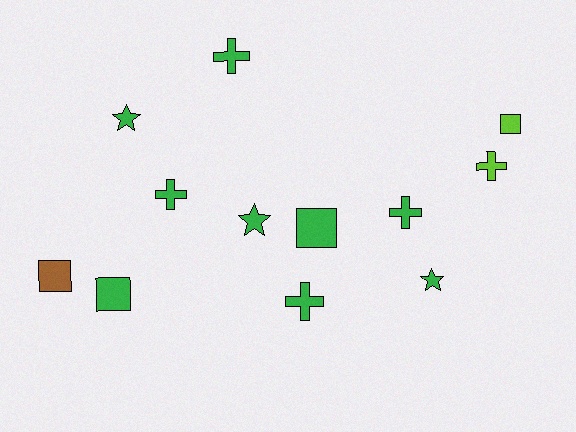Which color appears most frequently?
Green, with 9 objects.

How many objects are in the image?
There are 12 objects.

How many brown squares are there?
There is 1 brown square.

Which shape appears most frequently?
Cross, with 5 objects.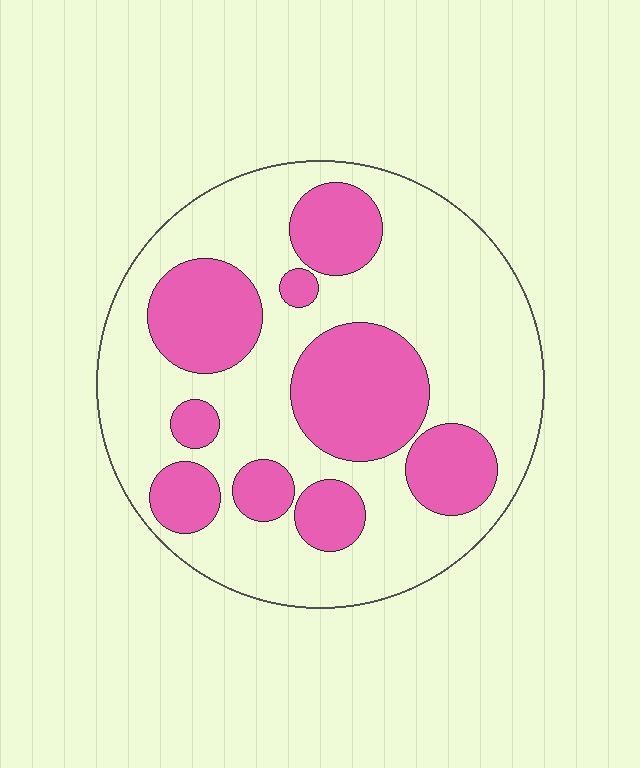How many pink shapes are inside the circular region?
9.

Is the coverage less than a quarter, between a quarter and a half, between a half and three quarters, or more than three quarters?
Between a quarter and a half.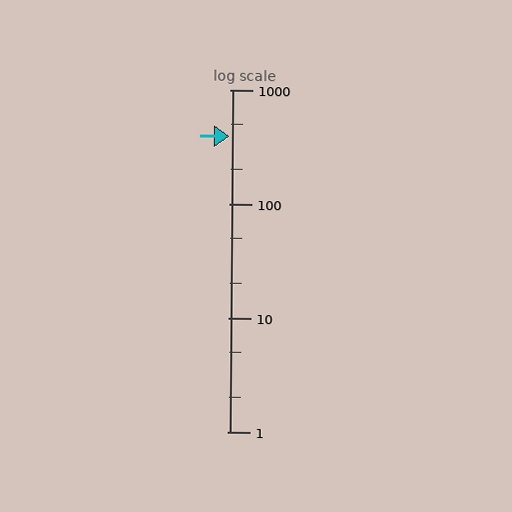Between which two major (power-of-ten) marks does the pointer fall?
The pointer is between 100 and 1000.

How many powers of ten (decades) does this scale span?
The scale spans 3 decades, from 1 to 1000.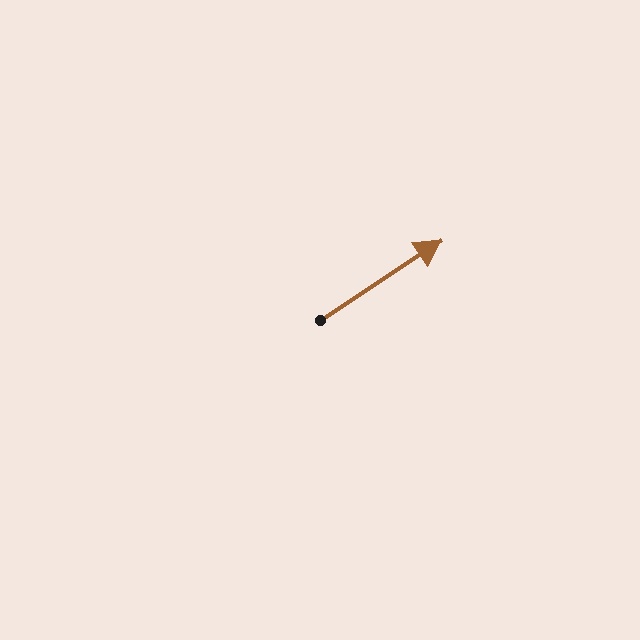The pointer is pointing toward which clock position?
Roughly 2 o'clock.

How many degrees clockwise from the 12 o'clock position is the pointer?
Approximately 57 degrees.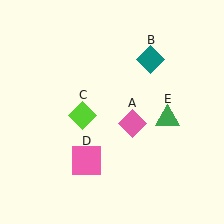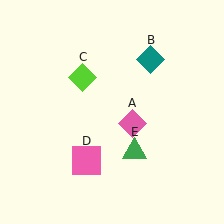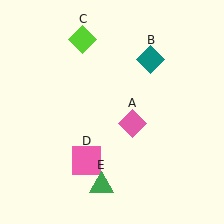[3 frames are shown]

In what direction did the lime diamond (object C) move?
The lime diamond (object C) moved up.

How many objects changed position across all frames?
2 objects changed position: lime diamond (object C), green triangle (object E).